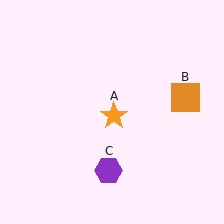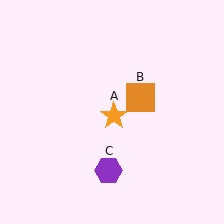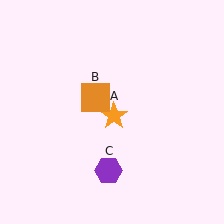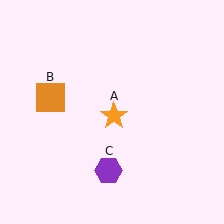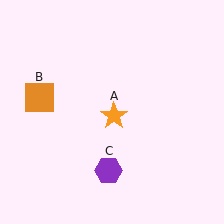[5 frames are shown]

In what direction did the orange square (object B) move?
The orange square (object B) moved left.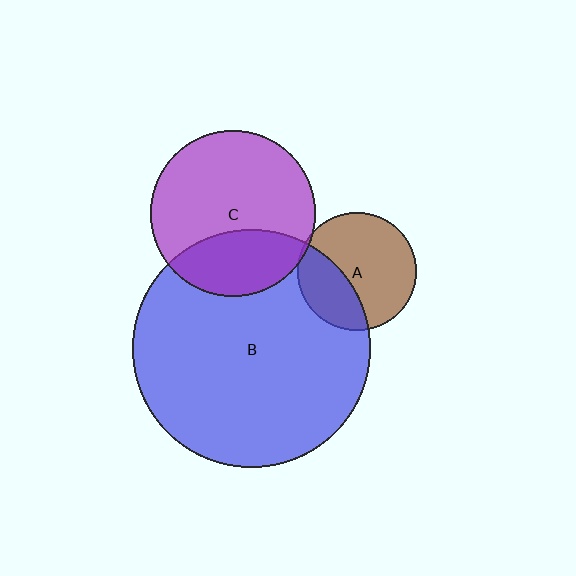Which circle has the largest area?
Circle B (blue).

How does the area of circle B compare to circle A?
Approximately 4.0 times.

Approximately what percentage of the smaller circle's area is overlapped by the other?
Approximately 35%.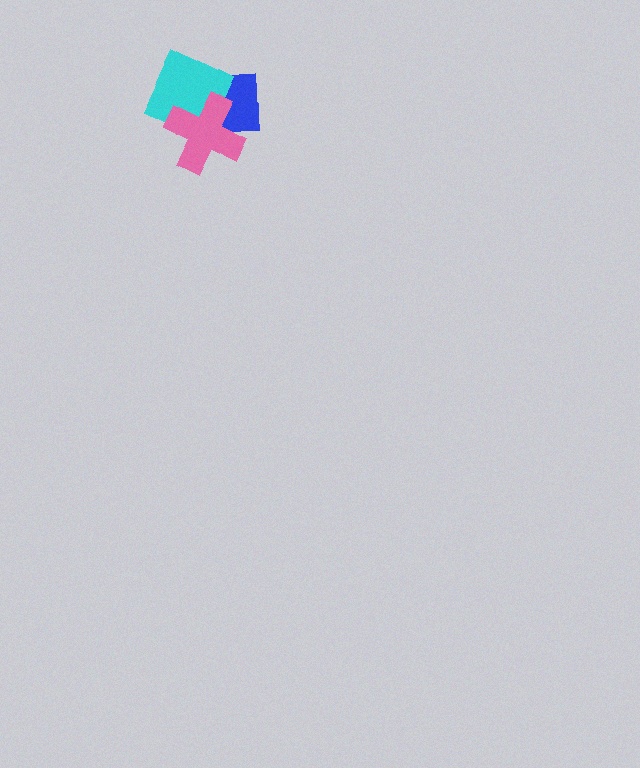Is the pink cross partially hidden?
No, no other shape covers it.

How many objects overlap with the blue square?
2 objects overlap with the blue square.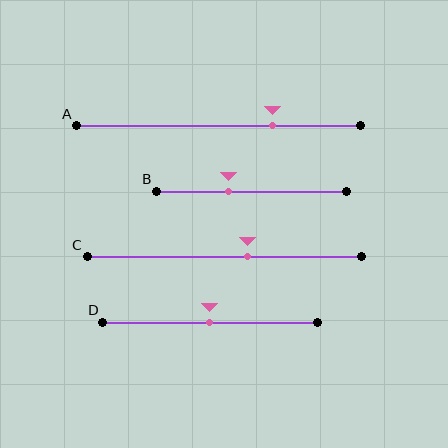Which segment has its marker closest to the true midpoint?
Segment D has its marker closest to the true midpoint.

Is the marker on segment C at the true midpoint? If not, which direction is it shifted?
No, the marker on segment C is shifted to the right by about 8% of the segment length.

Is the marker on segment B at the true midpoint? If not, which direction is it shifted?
No, the marker on segment B is shifted to the left by about 12% of the segment length.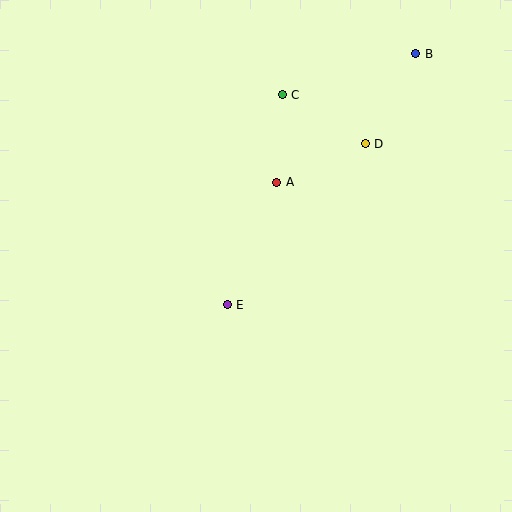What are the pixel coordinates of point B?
Point B is at (416, 54).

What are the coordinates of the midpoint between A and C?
The midpoint between A and C is at (280, 139).